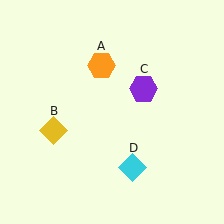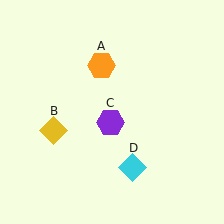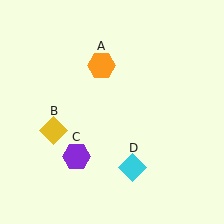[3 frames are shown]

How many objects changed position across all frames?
1 object changed position: purple hexagon (object C).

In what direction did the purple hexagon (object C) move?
The purple hexagon (object C) moved down and to the left.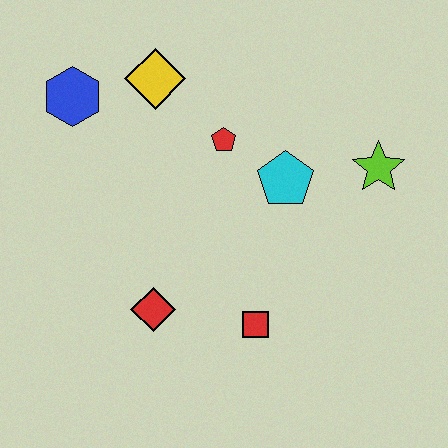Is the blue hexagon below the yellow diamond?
Yes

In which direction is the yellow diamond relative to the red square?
The yellow diamond is above the red square.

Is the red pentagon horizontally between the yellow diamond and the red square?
Yes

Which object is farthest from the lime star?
The blue hexagon is farthest from the lime star.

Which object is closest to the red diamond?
The red square is closest to the red diamond.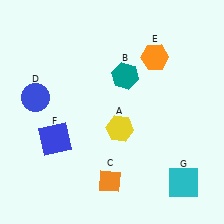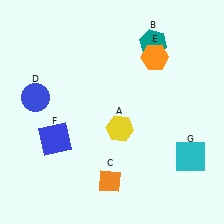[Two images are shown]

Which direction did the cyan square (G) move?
The cyan square (G) moved up.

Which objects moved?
The objects that moved are: the teal hexagon (B), the cyan square (G).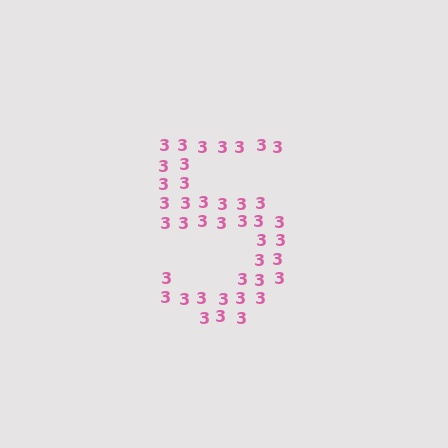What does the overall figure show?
The overall figure shows the digit 5.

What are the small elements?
The small elements are digit 3's.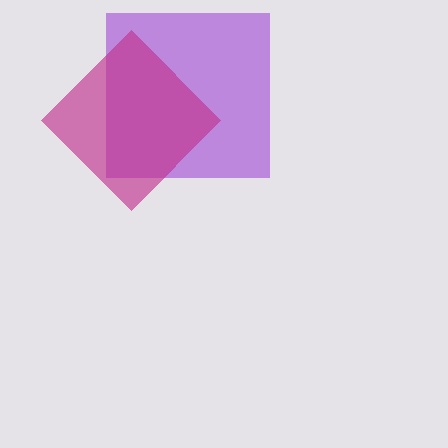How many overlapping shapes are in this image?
There are 2 overlapping shapes in the image.